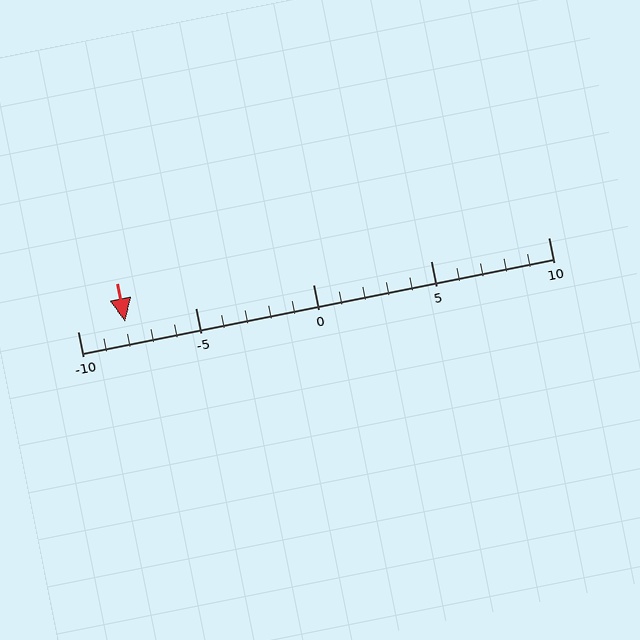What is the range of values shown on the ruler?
The ruler shows values from -10 to 10.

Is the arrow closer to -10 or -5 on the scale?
The arrow is closer to -10.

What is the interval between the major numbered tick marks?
The major tick marks are spaced 5 units apart.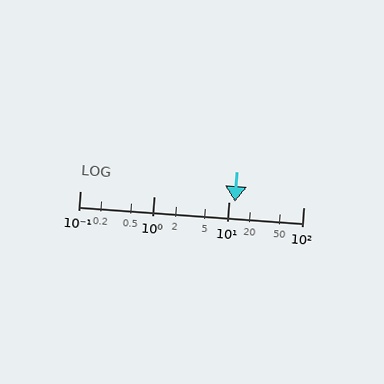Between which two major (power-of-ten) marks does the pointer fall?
The pointer is between 10 and 100.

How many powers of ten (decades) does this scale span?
The scale spans 3 decades, from 0.1 to 100.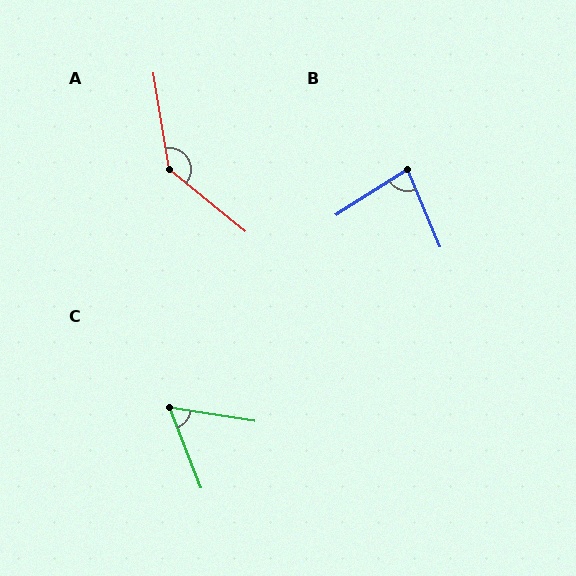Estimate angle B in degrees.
Approximately 80 degrees.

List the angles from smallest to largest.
C (59°), B (80°), A (138°).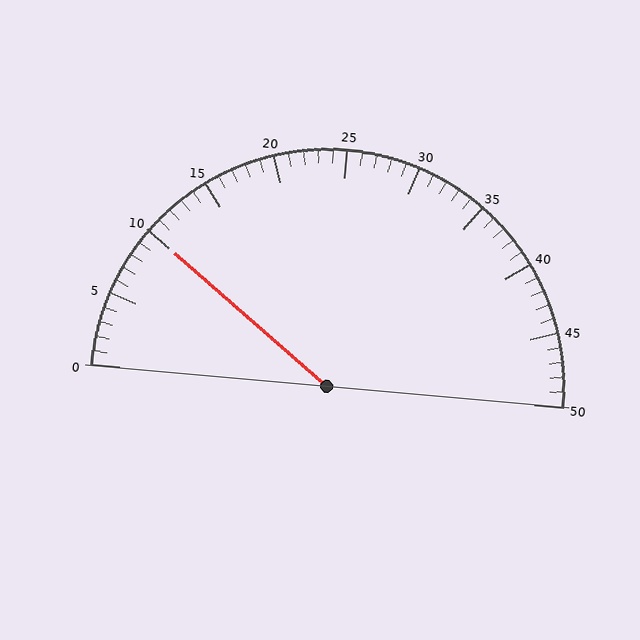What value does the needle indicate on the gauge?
The needle indicates approximately 10.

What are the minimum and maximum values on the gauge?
The gauge ranges from 0 to 50.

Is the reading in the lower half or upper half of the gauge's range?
The reading is in the lower half of the range (0 to 50).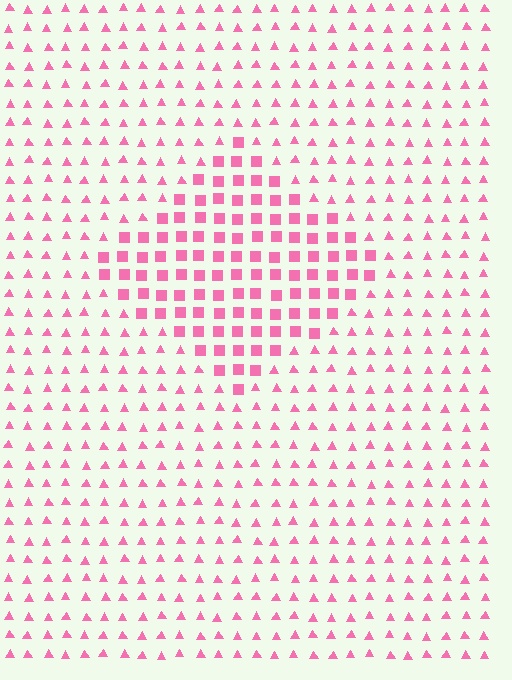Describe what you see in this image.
The image is filled with small pink elements arranged in a uniform grid. A diamond-shaped region contains squares, while the surrounding area contains triangles. The boundary is defined purely by the change in element shape.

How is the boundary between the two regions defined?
The boundary is defined by a change in element shape: squares inside vs. triangles outside. All elements share the same color and spacing.